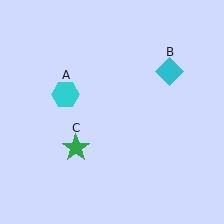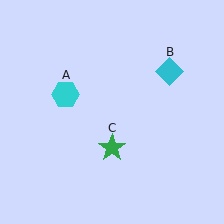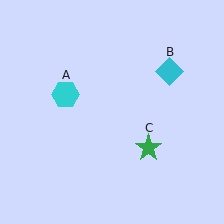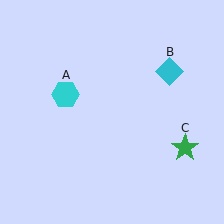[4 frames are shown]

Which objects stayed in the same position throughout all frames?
Cyan hexagon (object A) and cyan diamond (object B) remained stationary.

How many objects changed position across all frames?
1 object changed position: green star (object C).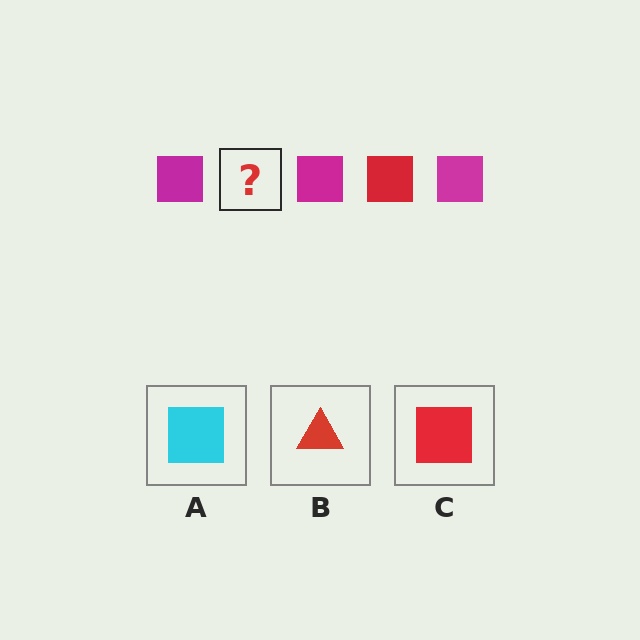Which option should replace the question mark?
Option C.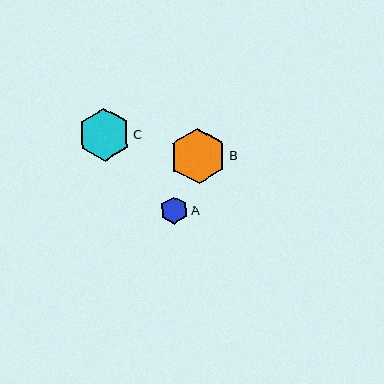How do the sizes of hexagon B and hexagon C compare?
Hexagon B and hexagon C are approximately the same size.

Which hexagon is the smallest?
Hexagon A is the smallest with a size of approximately 28 pixels.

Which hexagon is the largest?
Hexagon B is the largest with a size of approximately 56 pixels.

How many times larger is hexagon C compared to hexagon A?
Hexagon C is approximately 1.9 times the size of hexagon A.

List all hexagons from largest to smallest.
From largest to smallest: B, C, A.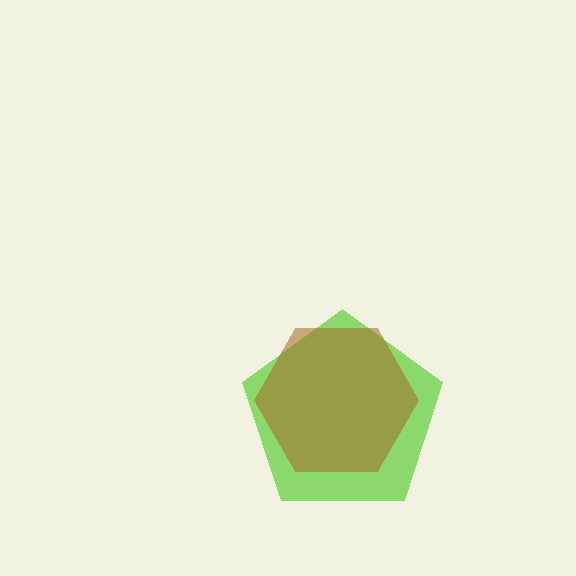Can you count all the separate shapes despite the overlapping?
Yes, there are 2 separate shapes.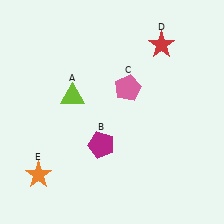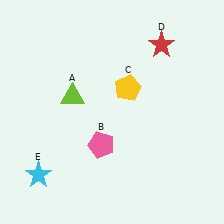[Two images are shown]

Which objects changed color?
B changed from magenta to pink. C changed from pink to yellow. E changed from orange to cyan.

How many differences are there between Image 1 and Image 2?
There are 3 differences between the two images.